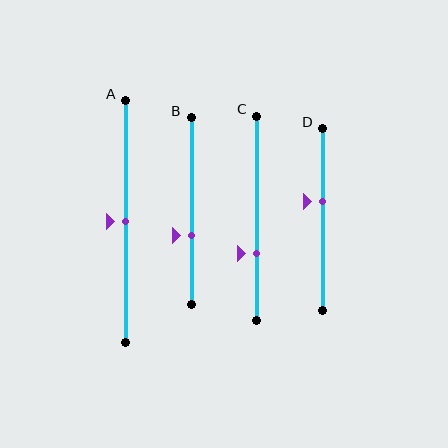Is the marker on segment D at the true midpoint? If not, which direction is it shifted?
No, the marker on segment D is shifted upward by about 10% of the segment length.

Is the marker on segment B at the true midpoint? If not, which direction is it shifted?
No, the marker on segment B is shifted downward by about 13% of the segment length.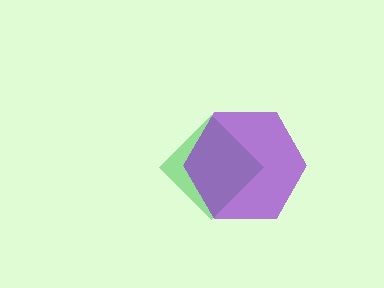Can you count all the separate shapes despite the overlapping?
Yes, there are 2 separate shapes.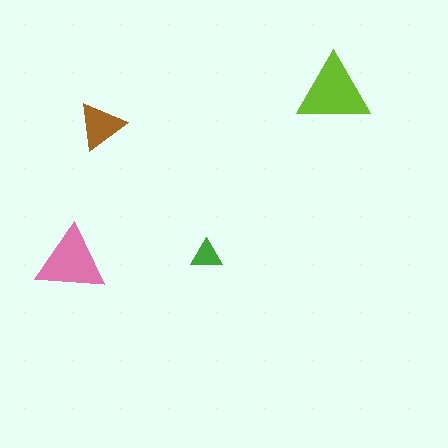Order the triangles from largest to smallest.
the lime one, the pink one, the brown one, the green one.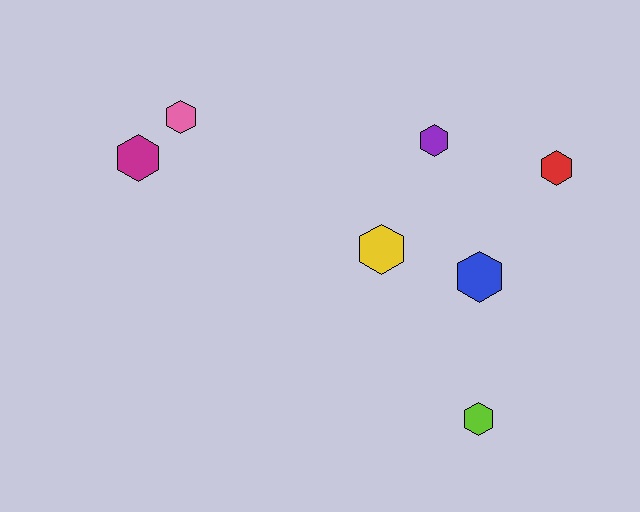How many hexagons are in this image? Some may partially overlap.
There are 7 hexagons.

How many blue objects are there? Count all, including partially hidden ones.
There is 1 blue object.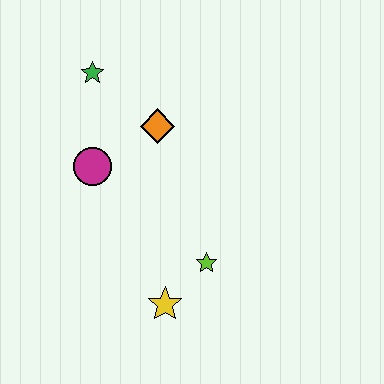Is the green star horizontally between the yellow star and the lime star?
No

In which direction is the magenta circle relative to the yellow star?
The magenta circle is above the yellow star.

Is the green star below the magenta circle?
No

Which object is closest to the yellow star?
The lime star is closest to the yellow star.